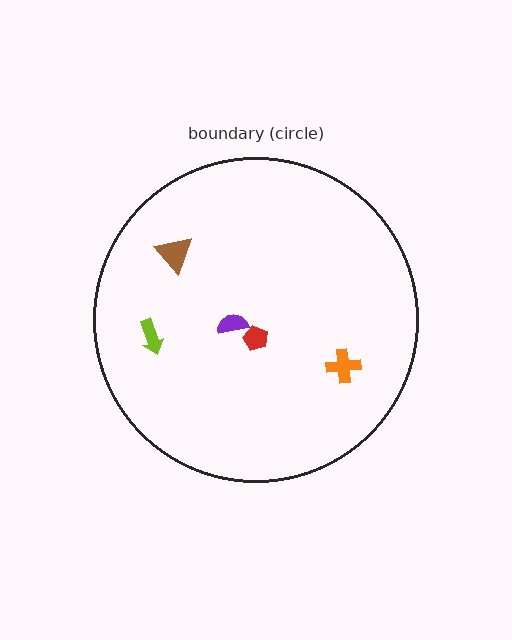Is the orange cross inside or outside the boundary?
Inside.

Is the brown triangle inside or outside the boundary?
Inside.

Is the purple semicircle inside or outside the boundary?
Inside.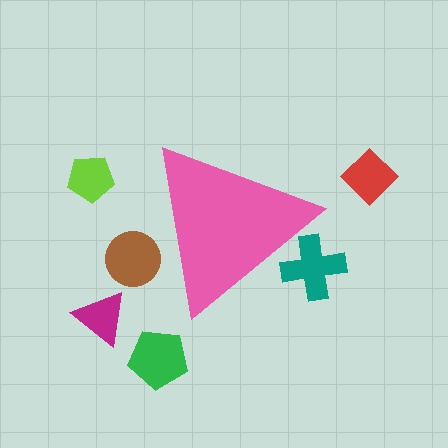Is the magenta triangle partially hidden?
No, the magenta triangle is fully visible.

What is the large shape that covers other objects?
A pink triangle.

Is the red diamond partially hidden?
No, the red diamond is fully visible.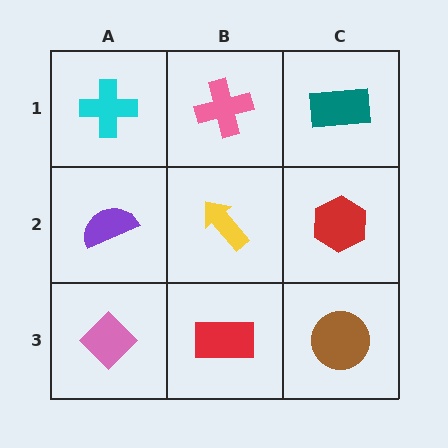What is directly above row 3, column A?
A purple semicircle.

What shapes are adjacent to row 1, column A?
A purple semicircle (row 2, column A), a pink cross (row 1, column B).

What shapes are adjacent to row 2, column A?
A cyan cross (row 1, column A), a pink diamond (row 3, column A), a yellow arrow (row 2, column B).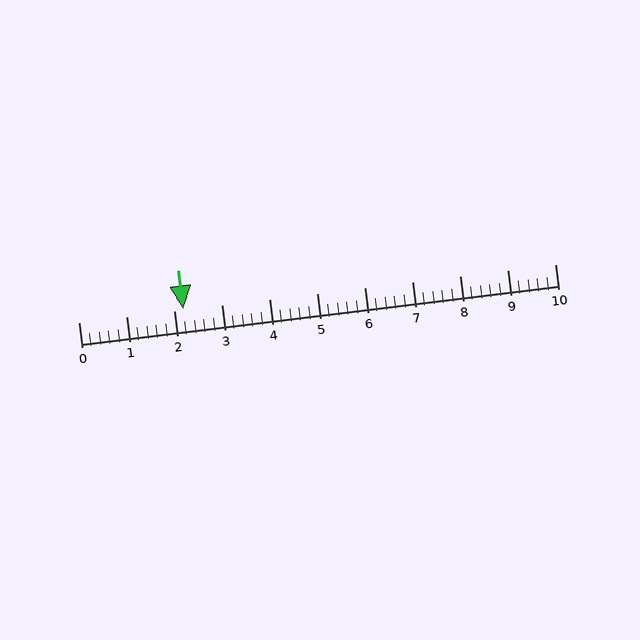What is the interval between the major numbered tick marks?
The major tick marks are spaced 1 units apart.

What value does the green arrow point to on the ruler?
The green arrow points to approximately 2.2.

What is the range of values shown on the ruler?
The ruler shows values from 0 to 10.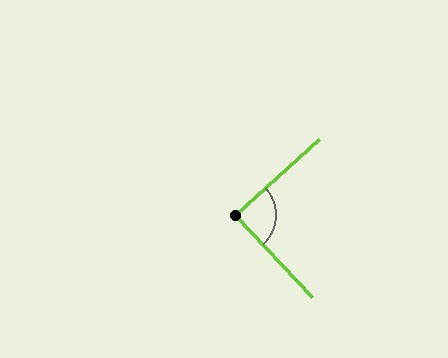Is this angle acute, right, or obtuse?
It is approximately a right angle.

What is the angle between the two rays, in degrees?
Approximately 89 degrees.